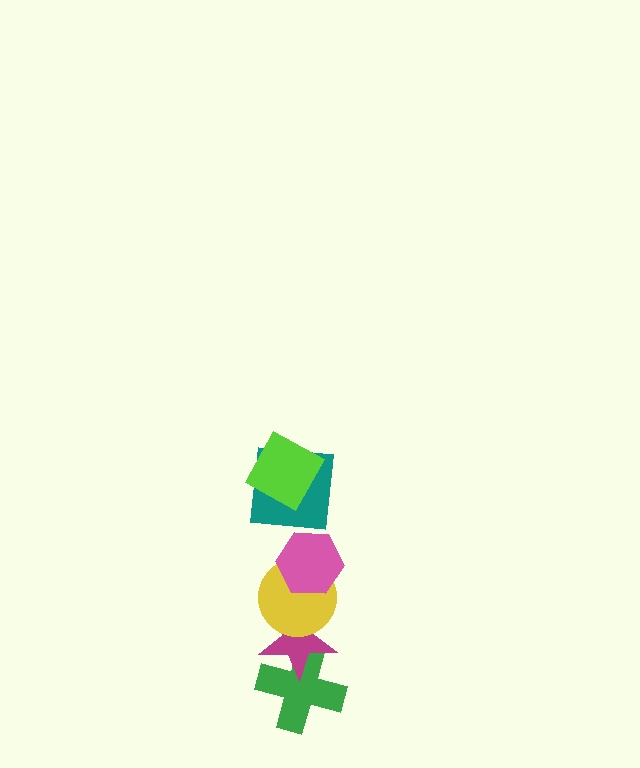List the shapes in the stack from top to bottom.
From top to bottom: the lime square, the teal square, the pink hexagon, the yellow circle, the magenta star, the green cross.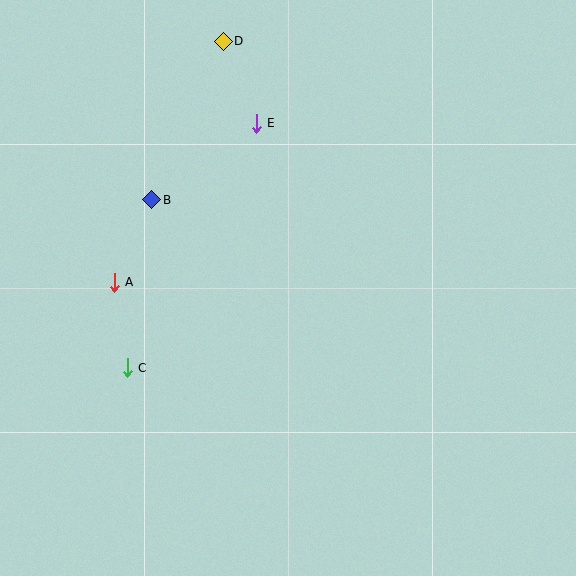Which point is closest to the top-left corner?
Point D is closest to the top-left corner.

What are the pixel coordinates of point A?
Point A is at (114, 282).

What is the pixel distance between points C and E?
The distance between C and E is 276 pixels.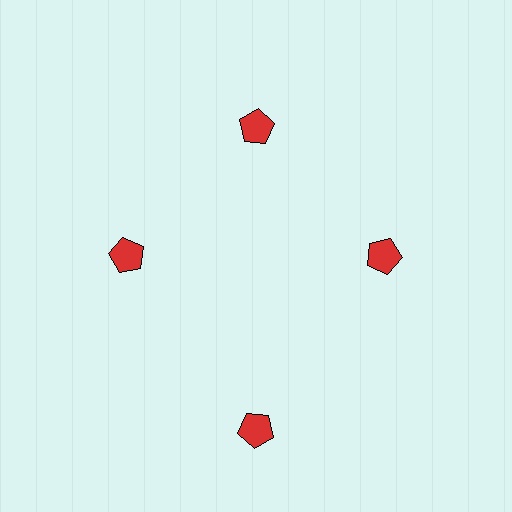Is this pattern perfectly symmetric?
No. The 4 red pentagons are arranged in a ring, but one element near the 6 o'clock position is pushed outward from the center, breaking the 4-fold rotational symmetry.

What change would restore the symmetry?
The symmetry would be restored by moving it inward, back onto the ring so that all 4 pentagons sit at equal angles and equal distance from the center.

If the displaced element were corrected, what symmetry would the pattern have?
It would have 4-fold rotational symmetry — the pattern would map onto itself every 90 degrees.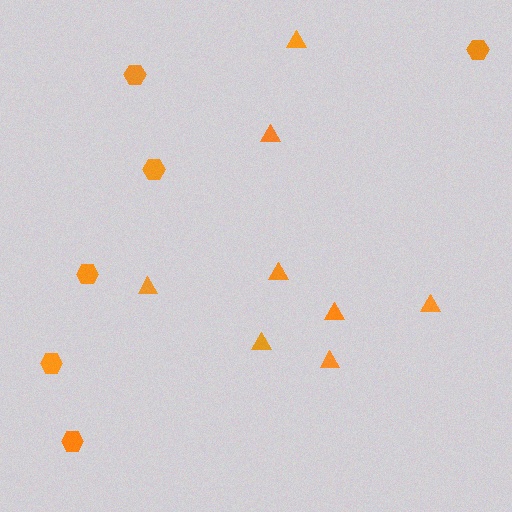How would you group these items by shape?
There are 2 groups: one group of hexagons (6) and one group of triangles (8).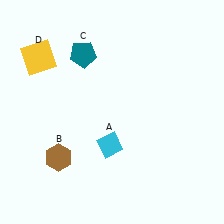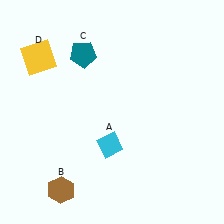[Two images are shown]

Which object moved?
The brown hexagon (B) moved down.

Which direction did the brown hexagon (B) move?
The brown hexagon (B) moved down.